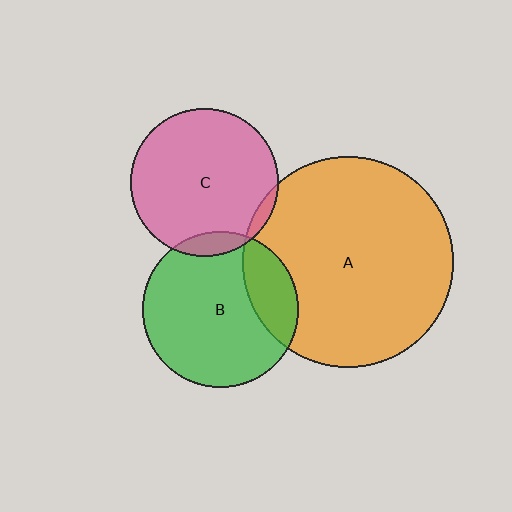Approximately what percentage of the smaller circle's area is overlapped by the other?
Approximately 20%.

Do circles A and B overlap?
Yes.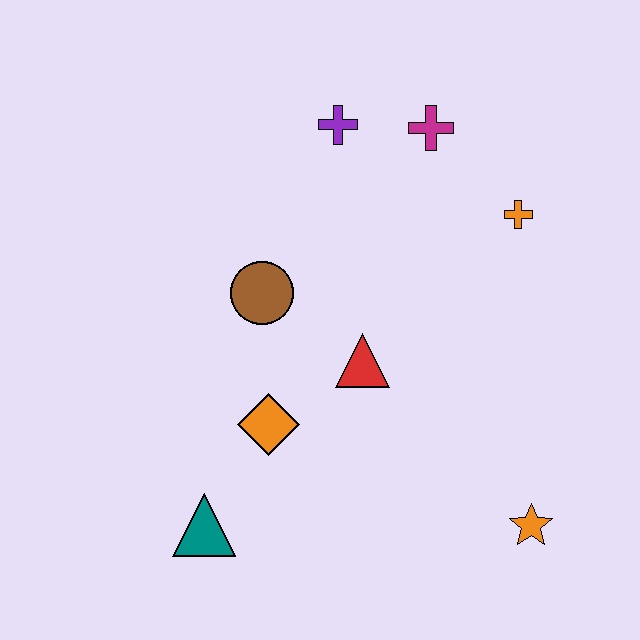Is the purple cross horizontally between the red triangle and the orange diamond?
Yes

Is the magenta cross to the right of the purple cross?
Yes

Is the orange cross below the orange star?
No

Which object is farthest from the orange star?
The purple cross is farthest from the orange star.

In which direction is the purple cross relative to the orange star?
The purple cross is above the orange star.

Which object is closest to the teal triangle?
The orange diamond is closest to the teal triangle.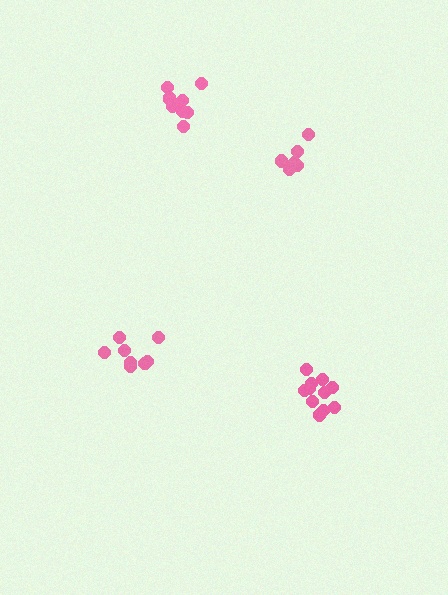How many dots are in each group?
Group 1: 9 dots, Group 2: 11 dots, Group 3: 6 dots, Group 4: 9 dots (35 total).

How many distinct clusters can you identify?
There are 4 distinct clusters.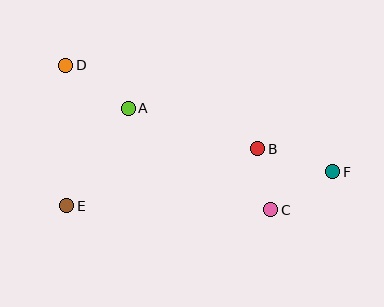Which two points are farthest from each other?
Points D and F are farthest from each other.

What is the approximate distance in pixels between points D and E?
The distance between D and E is approximately 140 pixels.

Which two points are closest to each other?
Points B and C are closest to each other.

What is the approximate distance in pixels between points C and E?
The distance between C and E is approximately 204 pixels.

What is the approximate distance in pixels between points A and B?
The distance between A and B is approximately 136 pixels.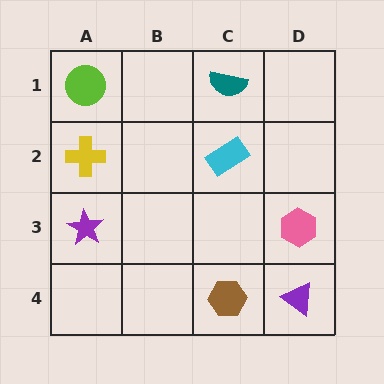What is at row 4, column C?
A brown hexagon.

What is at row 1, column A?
A lime circle.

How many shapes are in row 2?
2 shapes.